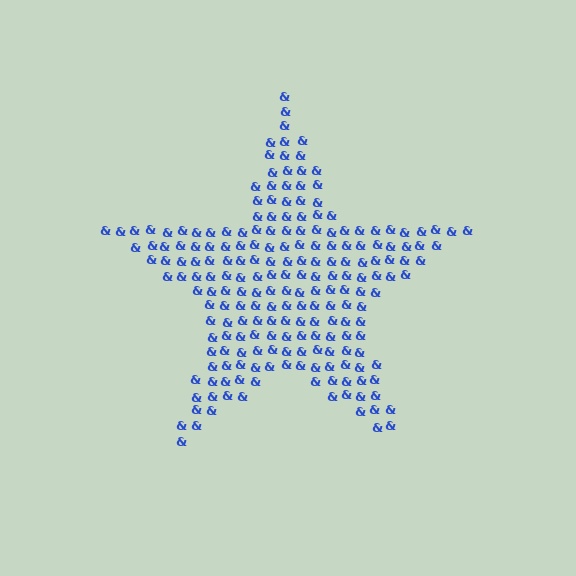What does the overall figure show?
The overall figure shows a star.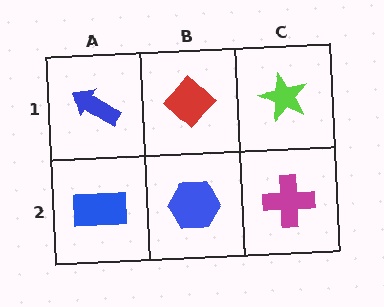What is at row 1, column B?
A red diamond.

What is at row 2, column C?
A magenta cross.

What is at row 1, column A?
A blue arrow.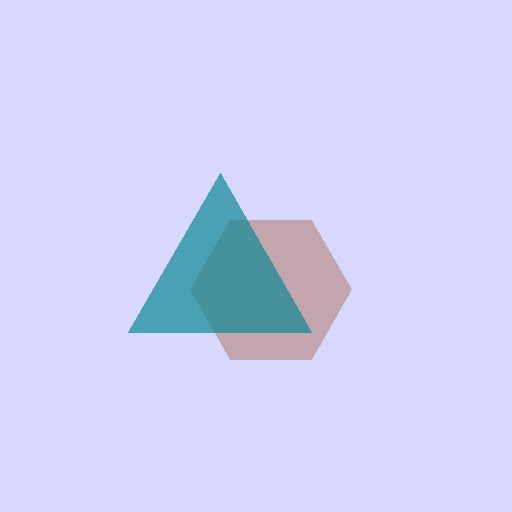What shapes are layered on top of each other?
The layered shapes are: a brown hexagon, a teal triangle.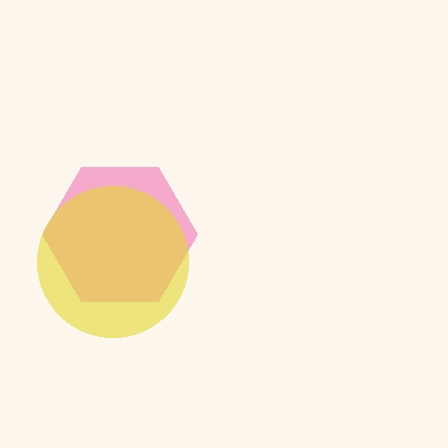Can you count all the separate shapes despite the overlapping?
Yes, there are 2 separate shapes.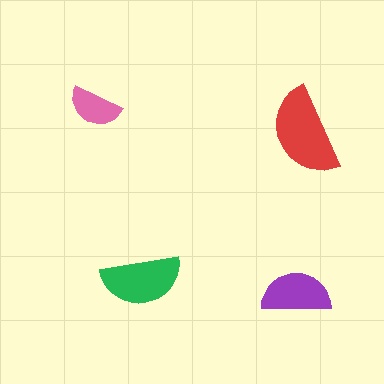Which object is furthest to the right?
The red semicircle is rightmost.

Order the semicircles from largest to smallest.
the red one, the green one, the purple one, the pink one.